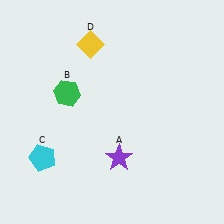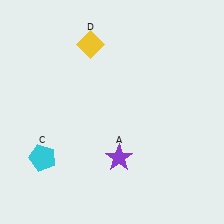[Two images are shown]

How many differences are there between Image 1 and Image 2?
There is 1 difference between the two images.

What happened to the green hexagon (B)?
The green hexagon (B) was removed in Image 2. It was in the top-left area of Image 1.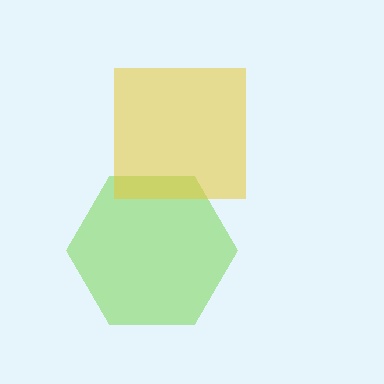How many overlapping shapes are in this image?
There are 2 overlapping shapes in the image.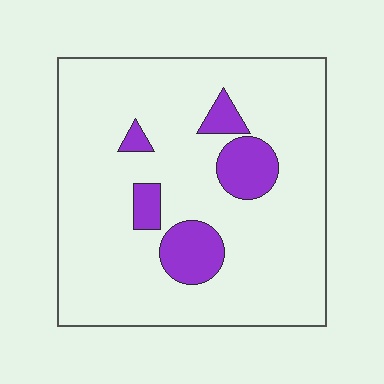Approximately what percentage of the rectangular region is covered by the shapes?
Approximately 15%.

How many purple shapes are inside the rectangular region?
5.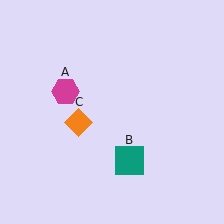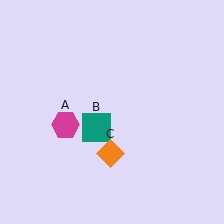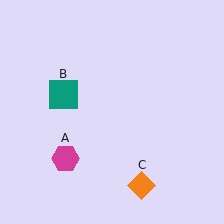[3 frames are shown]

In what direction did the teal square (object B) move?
The teal square (object B) moved up and to the left.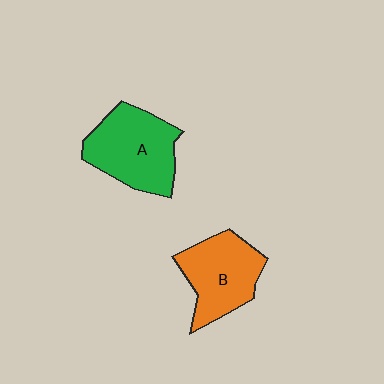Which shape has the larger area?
Shape A (green).